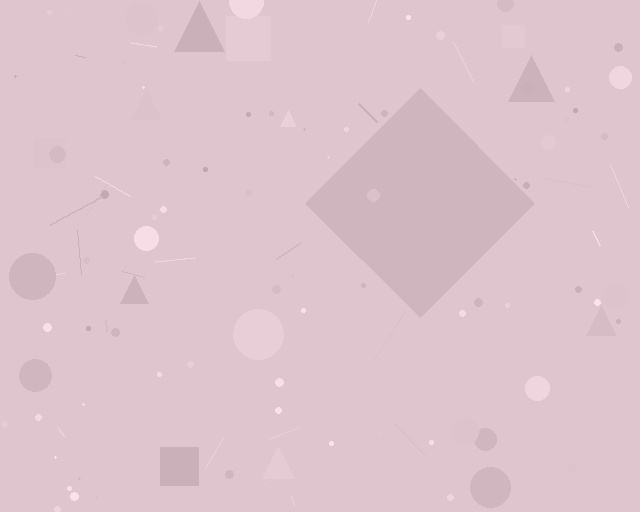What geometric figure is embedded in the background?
A diamond is embedded in the background.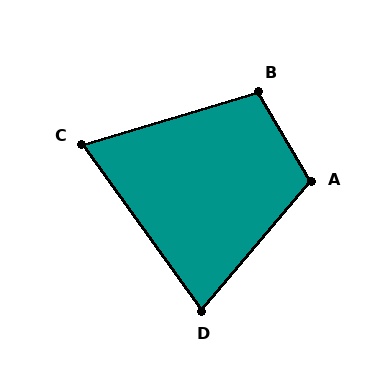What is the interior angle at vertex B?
Approximately 104 degrees (obtuse).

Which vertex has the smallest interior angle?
C, at approximately 71 degrees.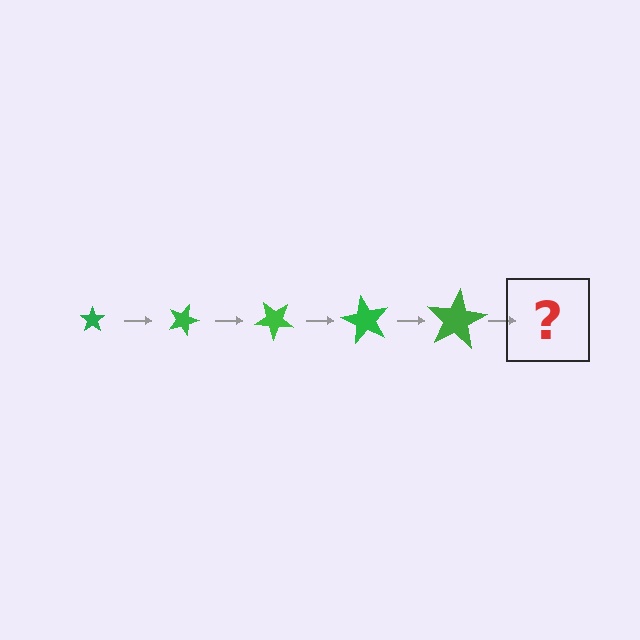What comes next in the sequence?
The next element should be a star, larger than the previous one and rotated 100 degrees from the start.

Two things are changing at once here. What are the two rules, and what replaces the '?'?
The two rules are that the star grows larger each step and it rotates 20 degrees each step. The '?' should be a star, larger than the previous one and rotated 100 degrees from the start.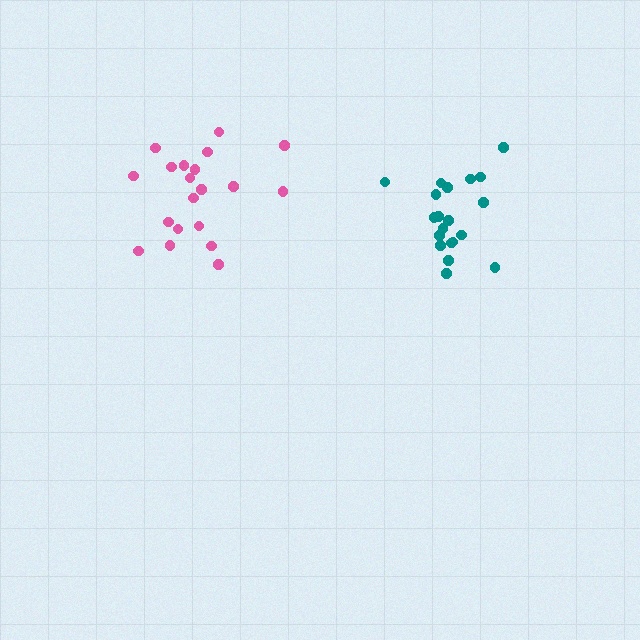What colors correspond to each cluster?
The clusters are colored: teal, pink.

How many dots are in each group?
Group 1: 20 dots, Group 2: 20 dots (40 total).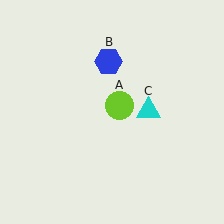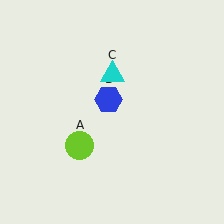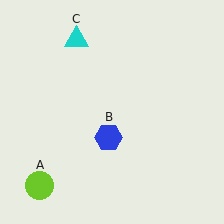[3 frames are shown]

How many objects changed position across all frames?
3 objects changed position: lime circle (object A), blue hexagon (object B), cyan triangle (object C).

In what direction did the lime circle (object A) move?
The lime circle (object A) moved down and to the left.